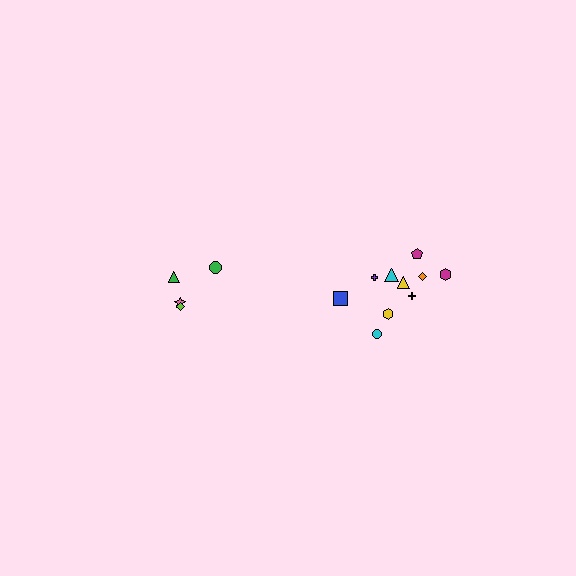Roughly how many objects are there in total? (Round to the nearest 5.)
Roughly 15 objects in total.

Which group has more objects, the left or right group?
The right group.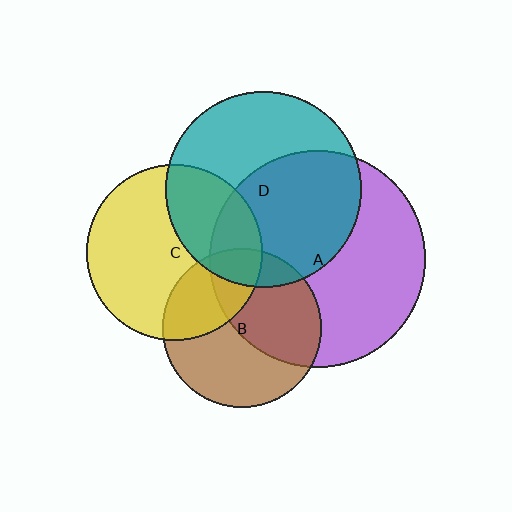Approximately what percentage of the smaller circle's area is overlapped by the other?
Approximately 30%.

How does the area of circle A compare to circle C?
Approximately 1.5 times.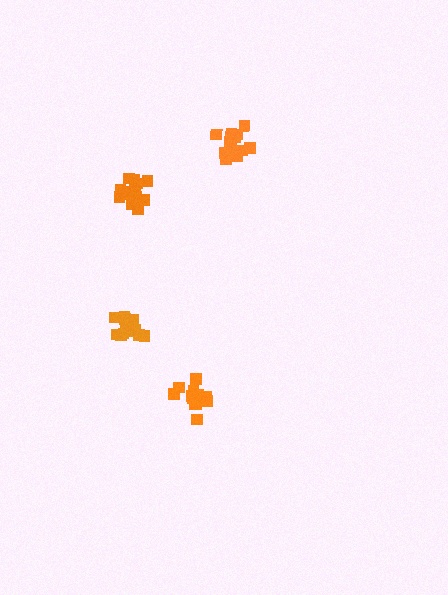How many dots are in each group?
Group 1: 13 dots, Group 2: 17 dots, Group 3: 18 dots, Group 4: 14 dots (62 total).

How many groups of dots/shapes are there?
There are 4 groups.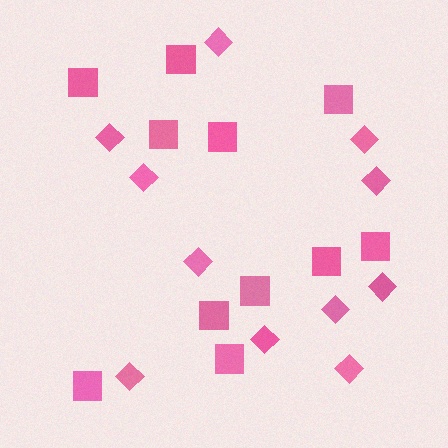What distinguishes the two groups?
There are 2 groups: one group of squares (11) and one group of diamonds (11).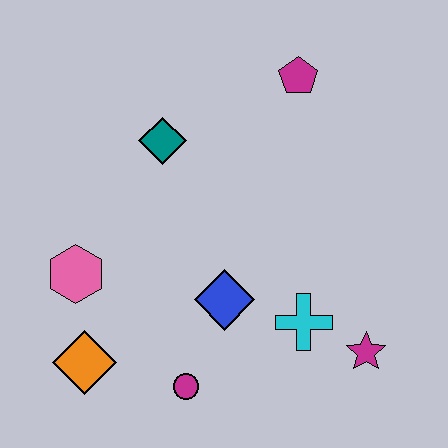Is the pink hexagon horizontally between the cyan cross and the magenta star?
No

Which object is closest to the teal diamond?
The magenta pentagon is closest to the teal diamond.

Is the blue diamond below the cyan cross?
No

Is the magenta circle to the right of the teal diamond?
Yes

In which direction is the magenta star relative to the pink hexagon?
The magenta star is to the right of the pink hexagon.